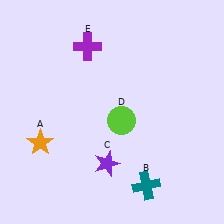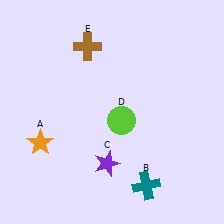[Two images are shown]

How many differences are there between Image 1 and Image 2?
There is 1 difference between the two images.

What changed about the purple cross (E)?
In Image 1, E is purple. In Image 2, it changed to brown.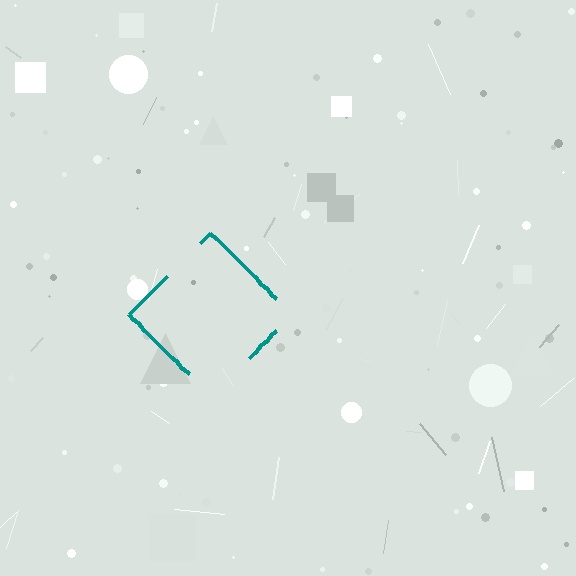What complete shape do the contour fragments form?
The contour fragments form a diamond.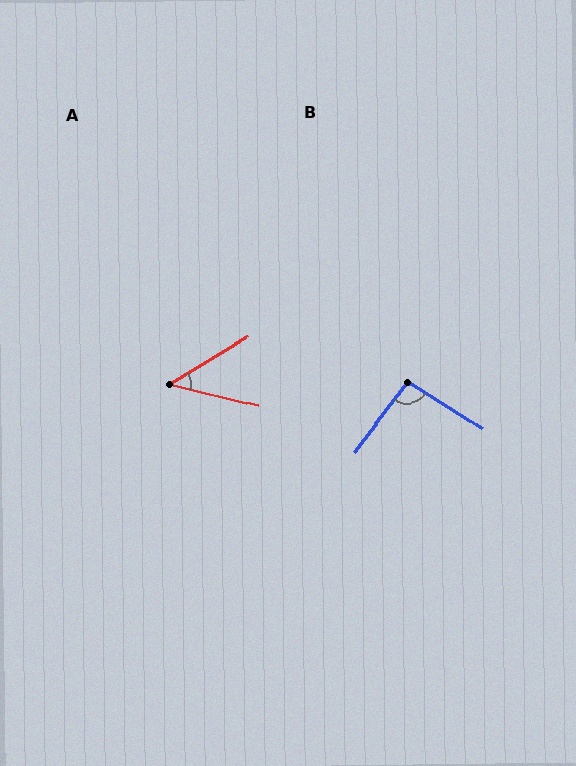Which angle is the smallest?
A, at approximately 45 degrees.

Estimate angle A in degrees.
Approximately 45 degrees.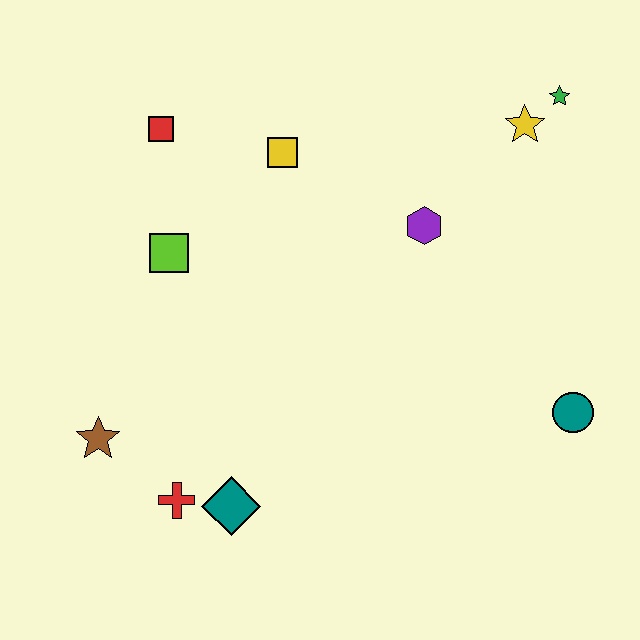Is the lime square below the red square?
Yes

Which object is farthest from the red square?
The teal circle is farthest from the red square.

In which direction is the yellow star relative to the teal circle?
The yellow star is above the teal circle.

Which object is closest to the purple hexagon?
The yellow star is closest to the purple hexagon.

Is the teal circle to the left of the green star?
No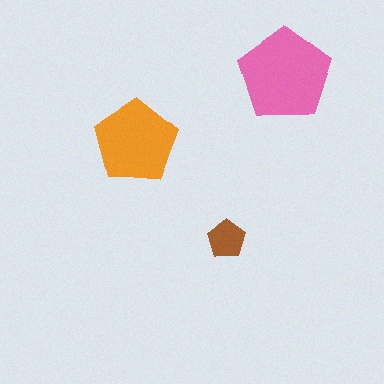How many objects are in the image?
There are 3 objects in the image.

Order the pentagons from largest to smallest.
the pink one, the orange one, the brown one.